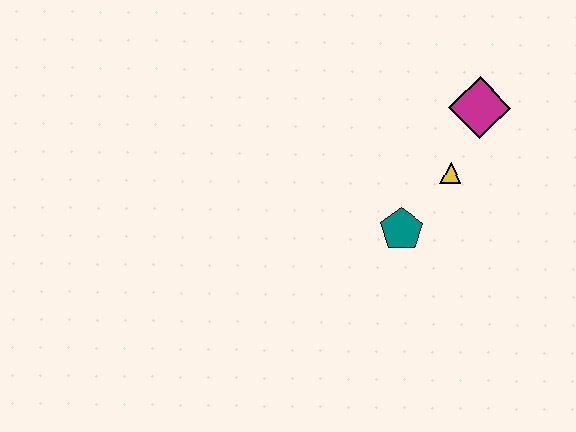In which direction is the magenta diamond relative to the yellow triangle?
The magenta diamond is above the yellow triangle.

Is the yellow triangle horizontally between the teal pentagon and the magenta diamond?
Yes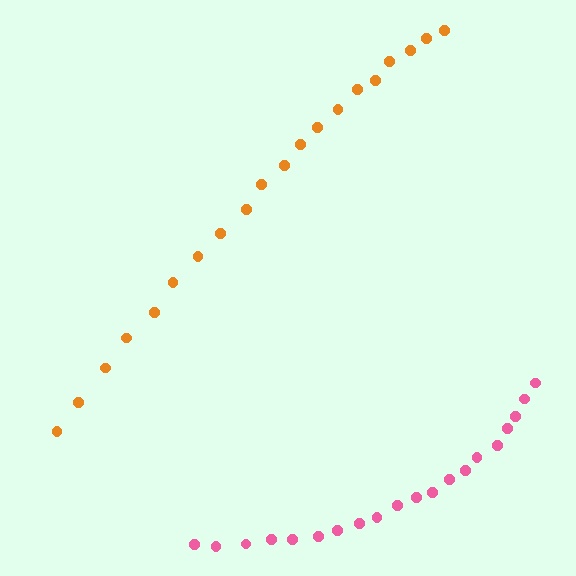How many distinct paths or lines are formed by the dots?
There are 2 distinct paths.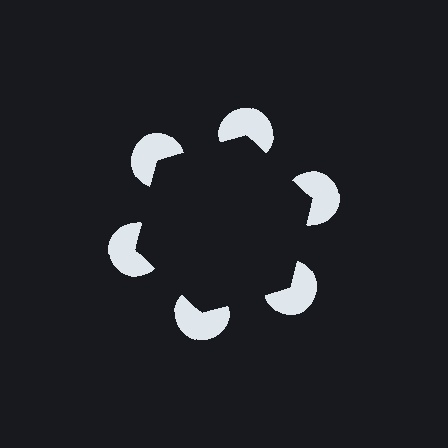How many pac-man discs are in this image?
There are 6 — one at each vertex of the illusory hexagon.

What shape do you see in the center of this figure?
An illusory hexagon — its edges are inferred from the aligned wedge cuts in the pac-man discs, not physically drawn.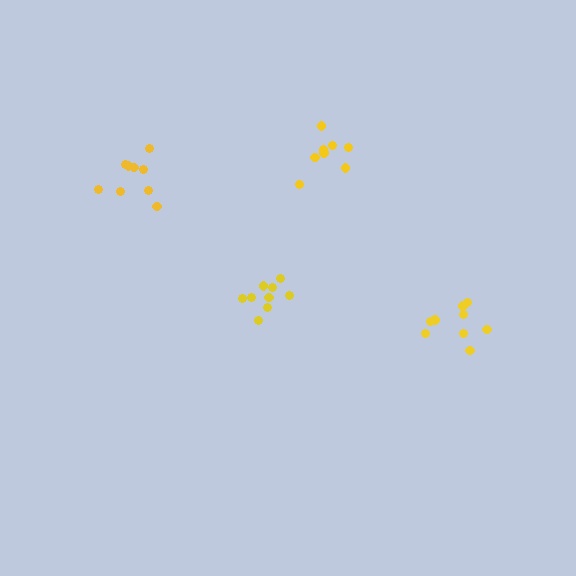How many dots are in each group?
Group 1: 9 dots, Group 2: 9 dots, Group 3: 8 dots, Group 4: 9 dots (35 total).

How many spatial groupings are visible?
There are 4 spatial groupings.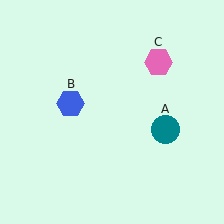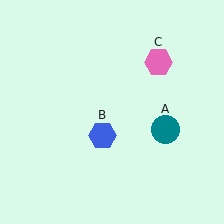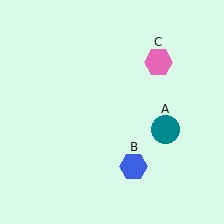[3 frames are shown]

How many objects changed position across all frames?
1 object changed position: blue hexagon (object B).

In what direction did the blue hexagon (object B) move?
The blue hexagon (object B) moved down and to the right.